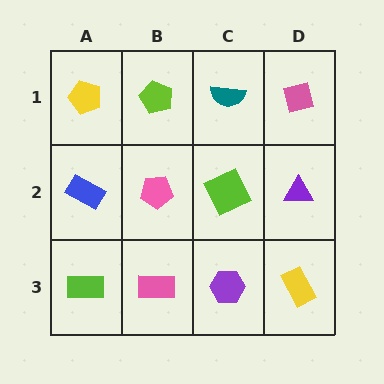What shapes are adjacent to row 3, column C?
A lime square (row 2, column C), a pink rectangle (row 3, column B), a yellow rectangle (row 3, column D).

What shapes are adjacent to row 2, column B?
A lime pentagon (row 1, column B), a pink rectangle (row 3, column B), a blue rectangle (row 2, column A), a lime square (row 2, column C).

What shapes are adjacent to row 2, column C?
A teal semicircle (row 1, column C), a purple hexagon (row 3, column C), a pink pentagon (row 2, column B), a purple triangle (row 2, column D).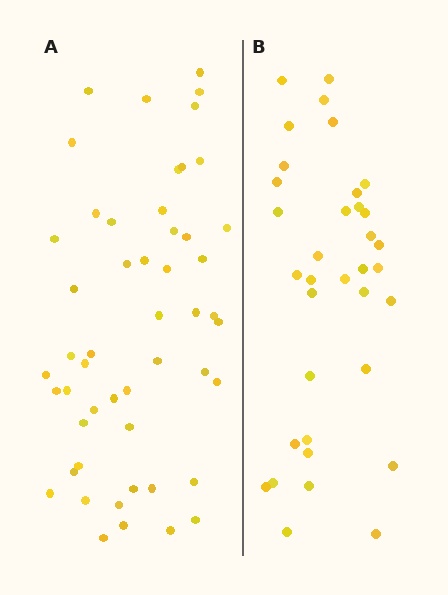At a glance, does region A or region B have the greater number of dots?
Region A (the left region) has more dots.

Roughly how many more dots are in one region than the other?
Region A has approximately 15 more dots than region B.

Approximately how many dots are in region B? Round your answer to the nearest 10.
About 40 dots. (The exact count is 35, which rounds to 40.)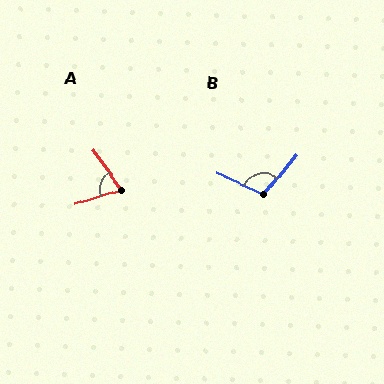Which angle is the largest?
B, at approximately 106 degrees.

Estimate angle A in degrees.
Approximately 71 degrees.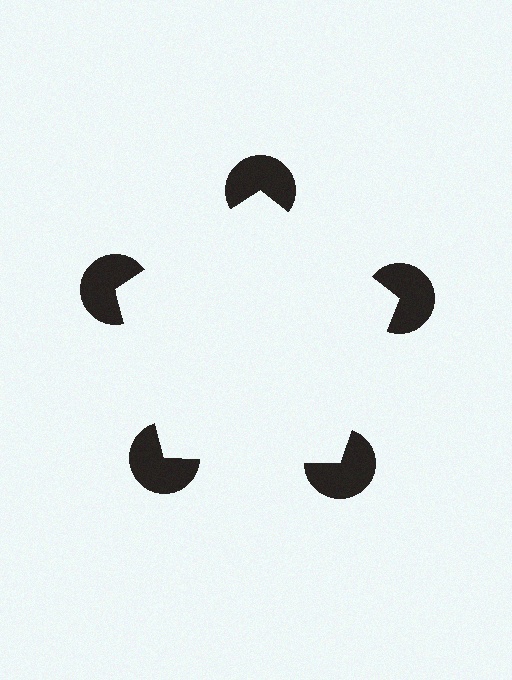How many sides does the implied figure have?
5 sides.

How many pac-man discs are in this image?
There are 5 — one at each vertex of the illusory pentagon.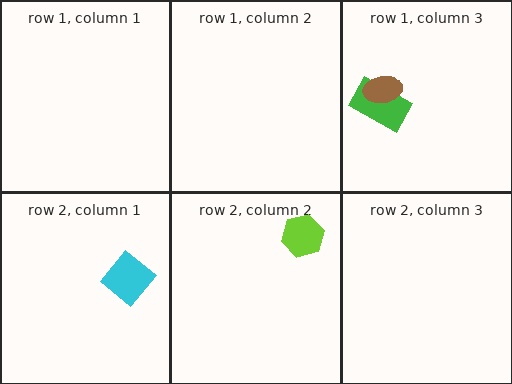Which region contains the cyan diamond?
The row 2, column 1 region.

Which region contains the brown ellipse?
The row 1, column 3 region.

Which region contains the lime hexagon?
The row 2, column 2 region.